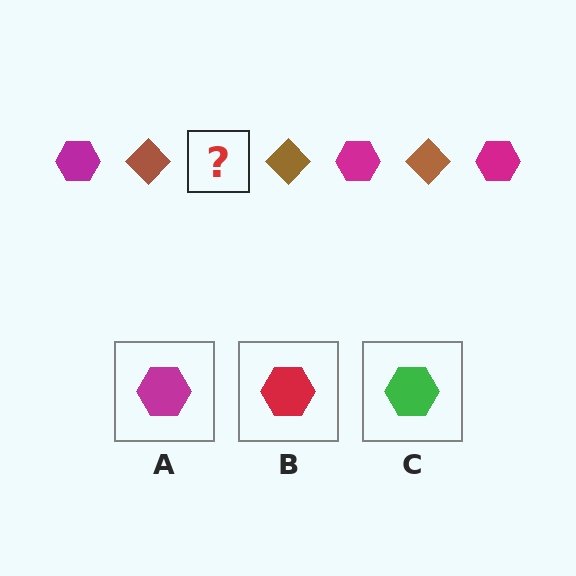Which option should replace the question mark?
Option A.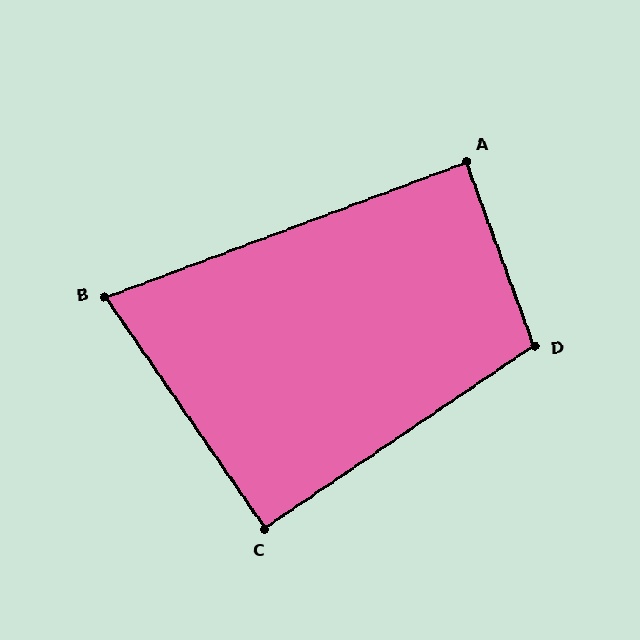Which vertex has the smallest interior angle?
B, at approximately 76 degrees.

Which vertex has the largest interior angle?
D, at approximately 104 degrees.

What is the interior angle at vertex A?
Approximately 90 degrees (approximately right).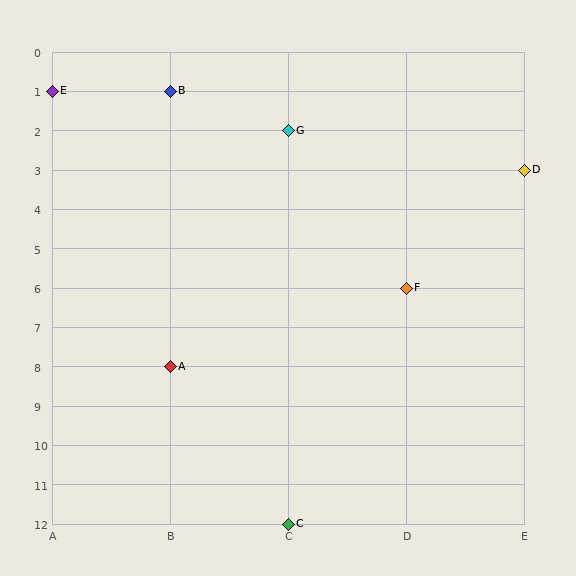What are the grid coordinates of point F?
Point F is at grid coordinates (D, 6).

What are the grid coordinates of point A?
Point A is at grid coordinates (B, 8).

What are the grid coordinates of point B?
Point B is at grid coordinates (B, 1).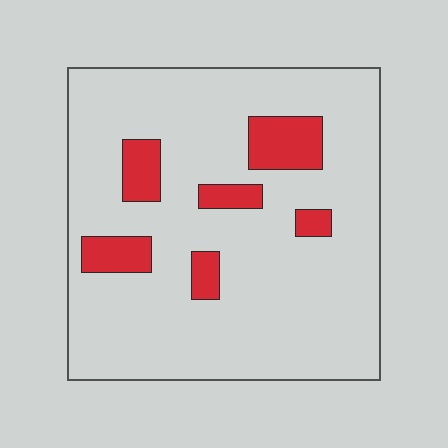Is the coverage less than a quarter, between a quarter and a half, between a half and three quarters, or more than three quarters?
Less than a quarter.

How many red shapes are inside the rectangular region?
6.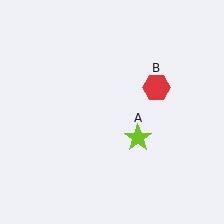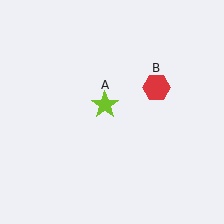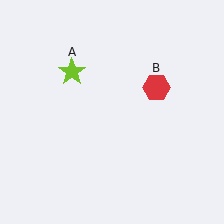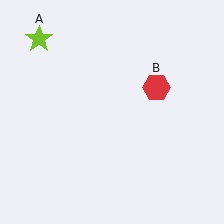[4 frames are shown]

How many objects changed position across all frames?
1 object changed position: lime star (object A).